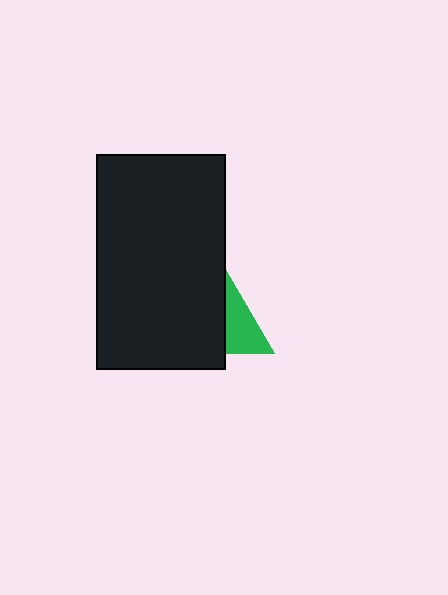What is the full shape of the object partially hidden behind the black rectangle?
The partially hidden object is a green triangle.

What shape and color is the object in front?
The object in front is a black rectangle.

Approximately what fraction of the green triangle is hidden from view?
Roughly 62% of the green triangle is hidden behind the black rectangle.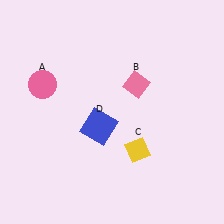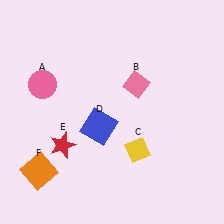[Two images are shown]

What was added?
A red star (E), an orange square (F) were added in Image 2.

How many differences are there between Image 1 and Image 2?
There are 2 differences between the two images.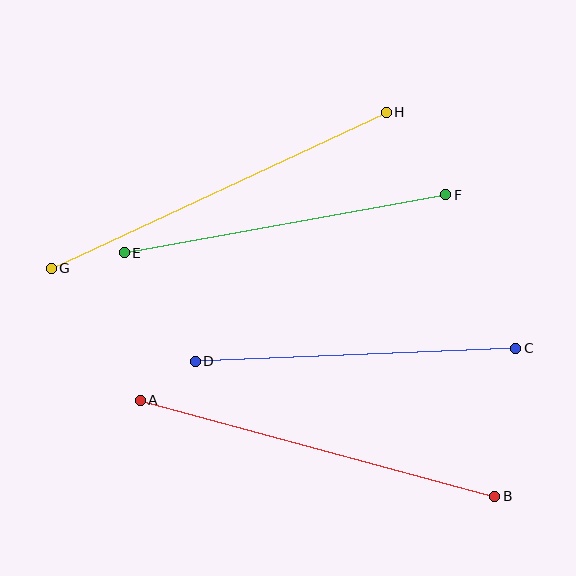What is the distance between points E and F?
The distance is approximately 327 pixels.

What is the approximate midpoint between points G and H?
The midpoint is at approximately (219, 190) pixels.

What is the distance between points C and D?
The distance is approximately 321 pixels.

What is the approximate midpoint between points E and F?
The midpoint is at approximately (285, 224) pixels.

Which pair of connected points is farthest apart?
Points G and H are farthest apart.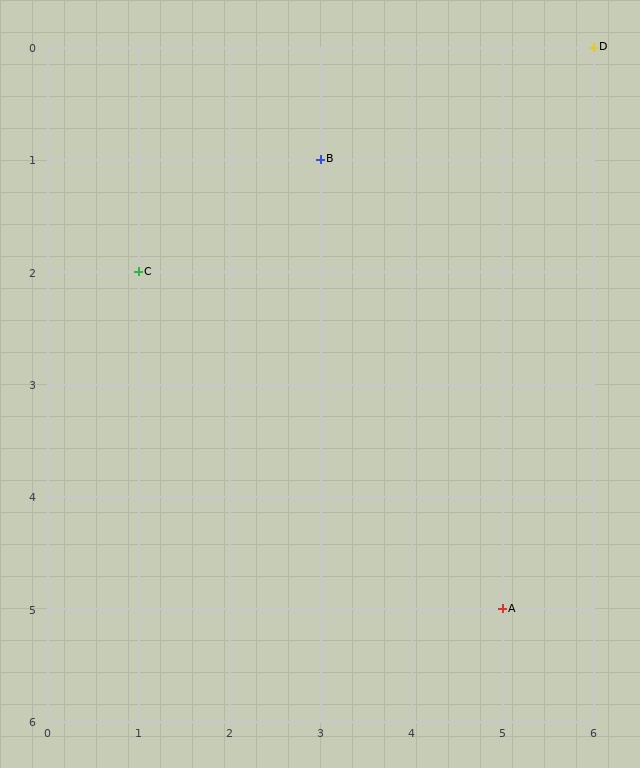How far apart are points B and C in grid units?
Points B and C are 2 columns and 1 row apart (about 2.2 grid units diagonally).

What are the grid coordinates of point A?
Point A is at grid coordinates (5, 5).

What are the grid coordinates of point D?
Point D is at grid coordinates (6, 0).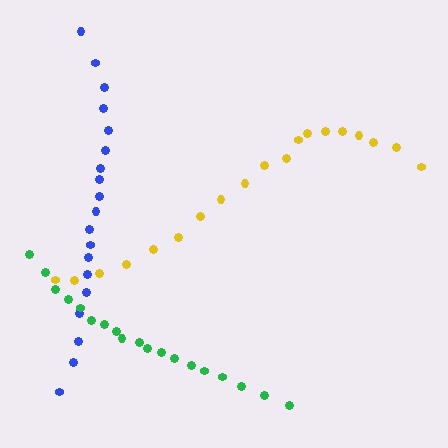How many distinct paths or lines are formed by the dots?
There are 3 distinct paths.